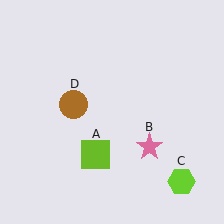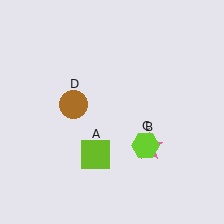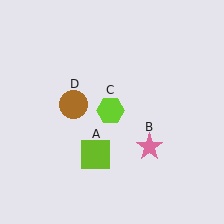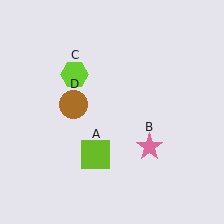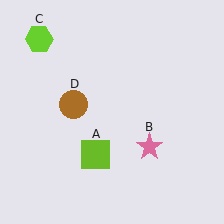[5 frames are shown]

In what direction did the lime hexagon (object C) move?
The lime hexagon (object C) moved up and to the left.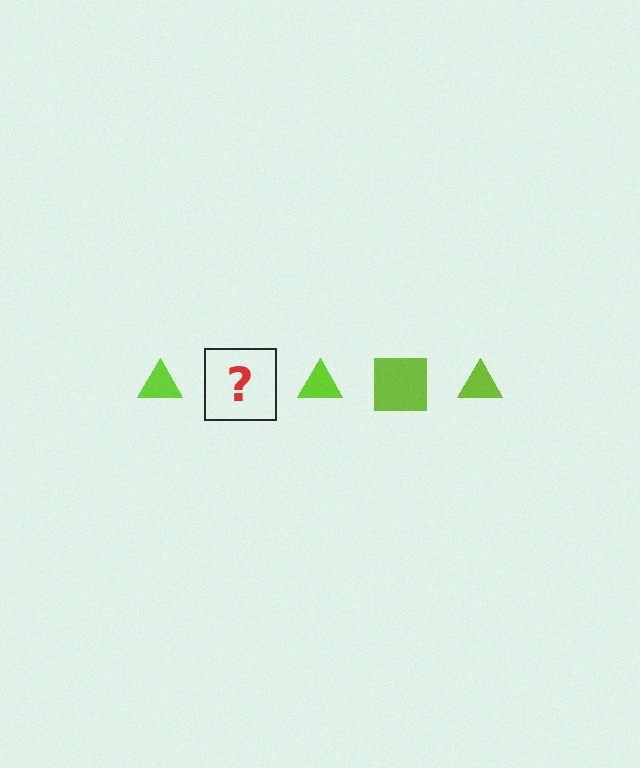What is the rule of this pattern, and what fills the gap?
The rule is that the pattern cycles through triangle, square shapes in lime. The gap should be filled with a lime square.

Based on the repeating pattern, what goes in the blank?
The blank should be a lime square.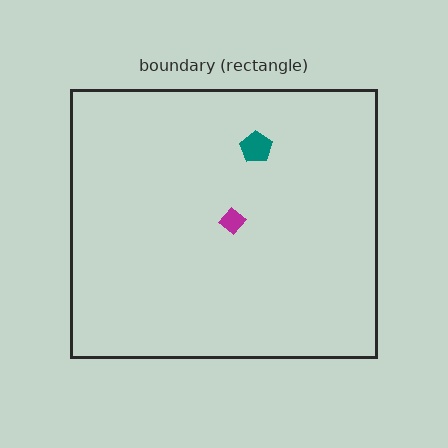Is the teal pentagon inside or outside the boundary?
Inside.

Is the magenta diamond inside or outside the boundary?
Inside.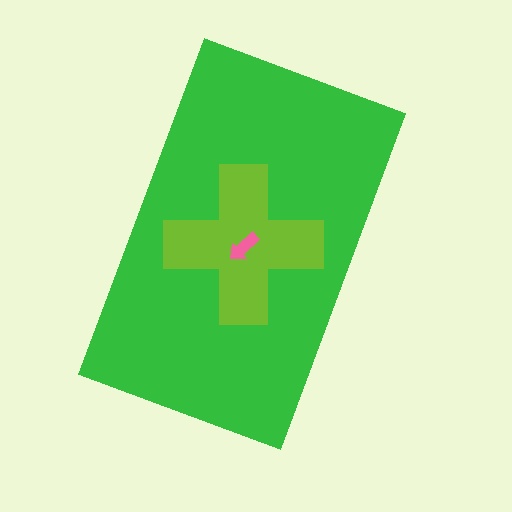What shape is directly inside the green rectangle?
The lime cross.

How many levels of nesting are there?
3.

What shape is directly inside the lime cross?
The pink arrow.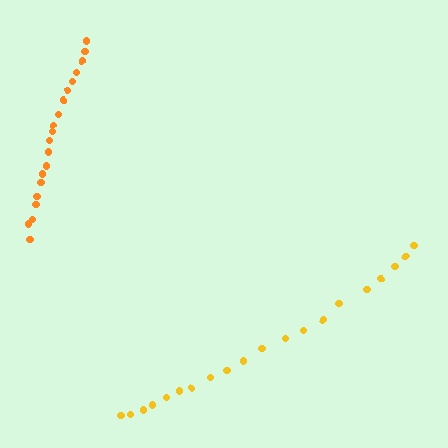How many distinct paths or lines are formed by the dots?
There are 2 distinct paths.